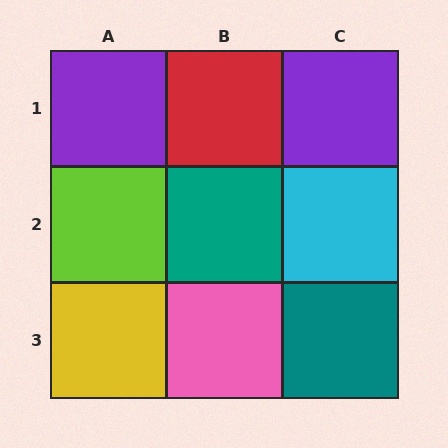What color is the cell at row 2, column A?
Lime.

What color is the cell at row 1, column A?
Purple.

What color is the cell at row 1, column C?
Purple.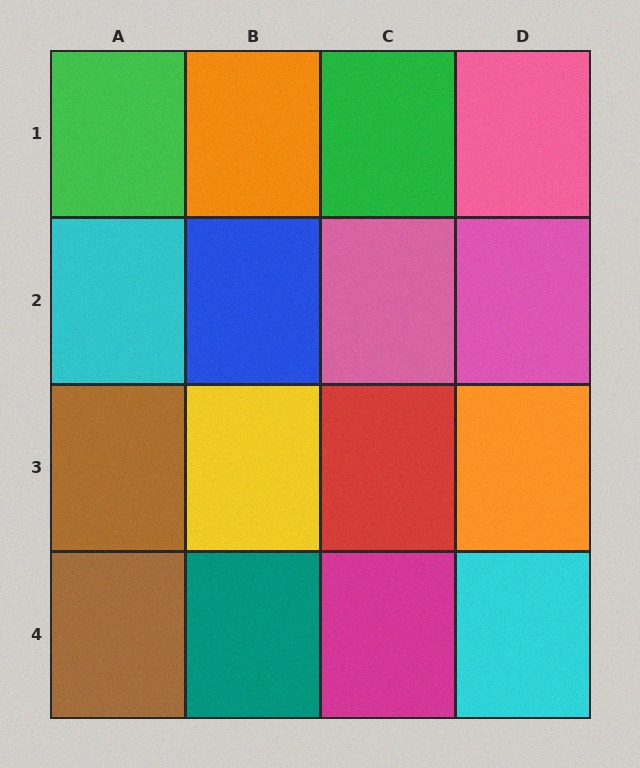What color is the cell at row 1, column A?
Green.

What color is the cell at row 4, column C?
Magenta.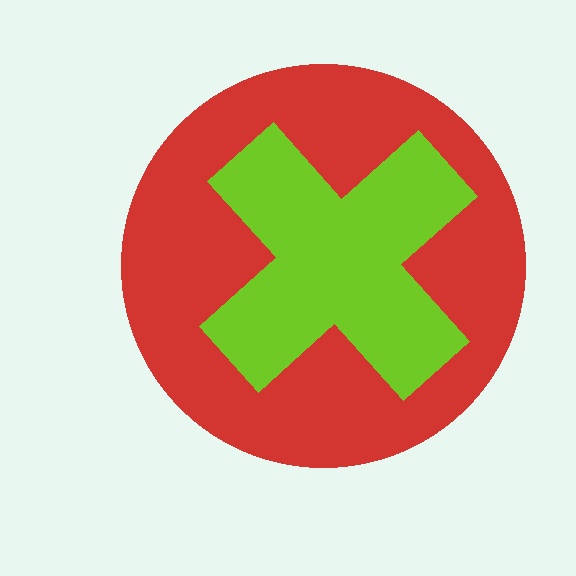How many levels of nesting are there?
2.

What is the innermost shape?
The lime cross.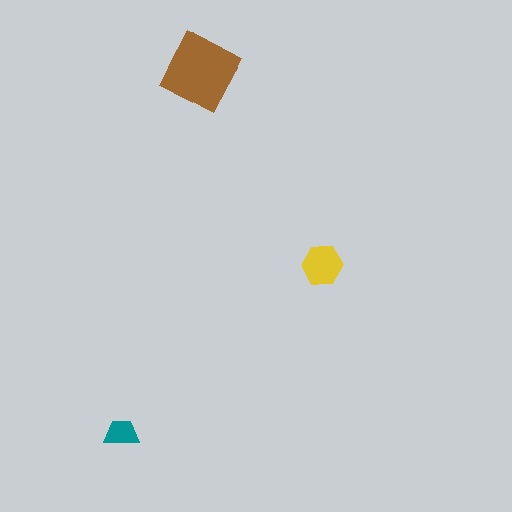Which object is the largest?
The brown diamond.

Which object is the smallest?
The teal trapezoid.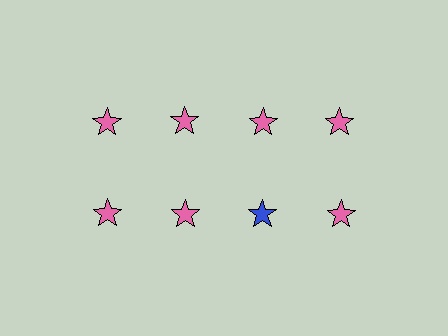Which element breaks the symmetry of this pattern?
The blue star in the second row, center column breaks the symmetry. All other shapes are pink stars.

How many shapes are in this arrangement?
There are 8 shapes arranged in a grid pattern.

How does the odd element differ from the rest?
It has a different color: blue instead of pink.